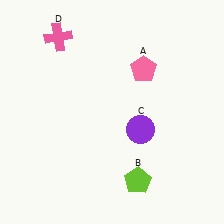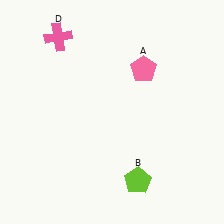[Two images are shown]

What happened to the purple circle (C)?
The purple circle (C) was removed in Image 2. It was in the bottom-right area of Image 1.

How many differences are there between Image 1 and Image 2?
There is 1 difference between the two images.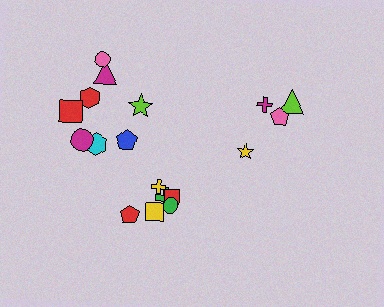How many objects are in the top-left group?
There are 8 objects.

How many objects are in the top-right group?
There are 4 objects.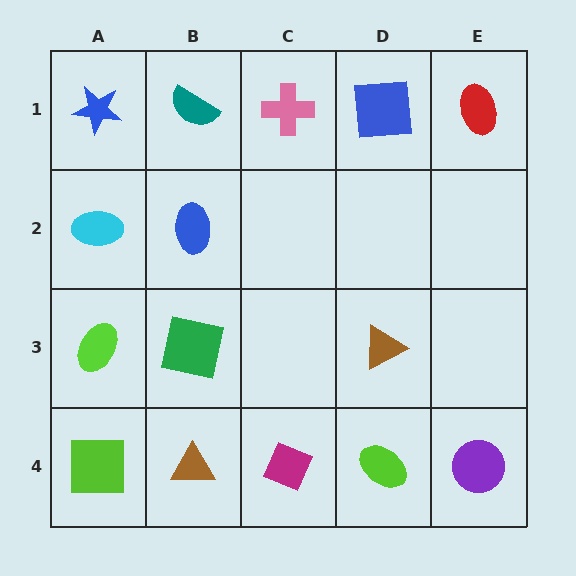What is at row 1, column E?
A red ellipse.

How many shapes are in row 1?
5 shapes.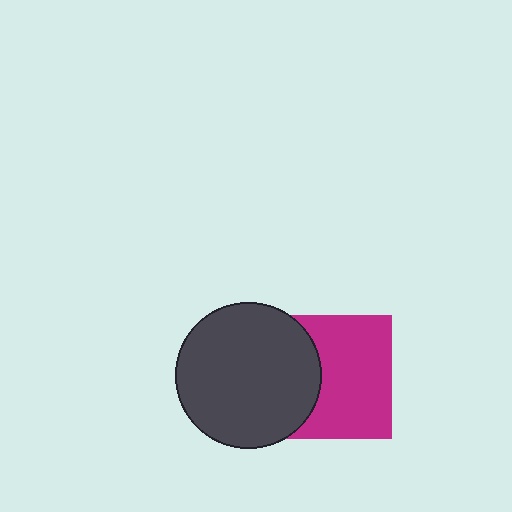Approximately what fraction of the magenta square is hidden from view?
Roughly 36% of the magenta square is hidden behind the dark gray circle.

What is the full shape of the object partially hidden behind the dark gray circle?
The partially hidden object is a magenta square.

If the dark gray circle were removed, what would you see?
You would see the complete magenta square.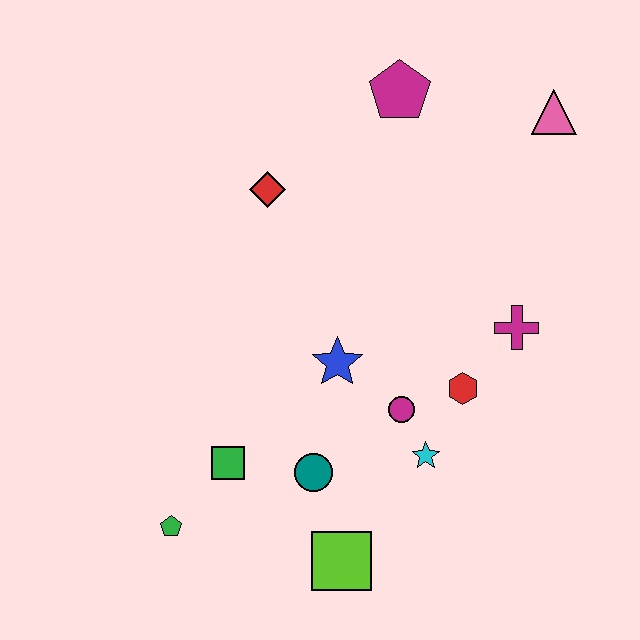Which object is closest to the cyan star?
The magenta circle is closest to the cyan star.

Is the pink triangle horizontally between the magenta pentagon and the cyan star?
No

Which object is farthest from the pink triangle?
The green pentagon is farthest from the pink triangle.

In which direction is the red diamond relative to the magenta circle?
The red diamond is above the magenta circle.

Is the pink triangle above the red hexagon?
Yes